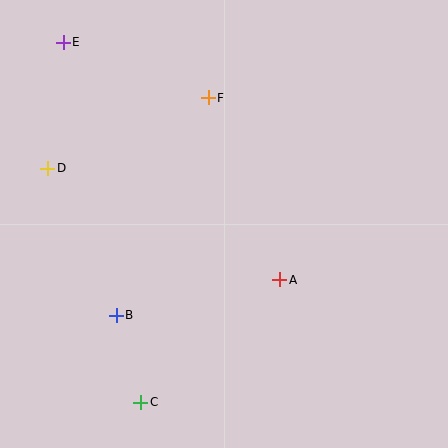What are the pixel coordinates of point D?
Point D is at (48, 168).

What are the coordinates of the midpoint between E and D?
The midpoint between E and D is at (56, 105).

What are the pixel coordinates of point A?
Point A is at (280, 280).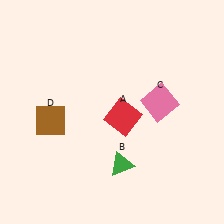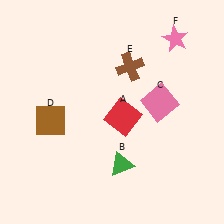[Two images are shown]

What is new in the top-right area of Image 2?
A brown cross (E) was added in the top-right area of Image 2.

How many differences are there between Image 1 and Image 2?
There are 2 differences between the two images.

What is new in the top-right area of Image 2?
A pink star (F) was added in the top-right area of Image 2.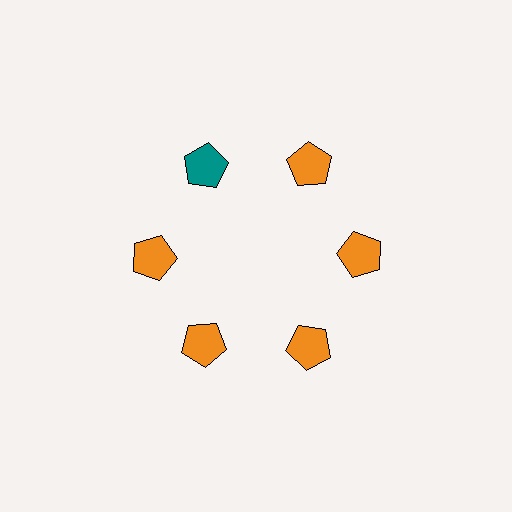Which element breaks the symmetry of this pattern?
The teal pentagon at roughly the 11 o'clock position breaks the symmetry. All other shapes are orange pentagons.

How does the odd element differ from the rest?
It has a different color: teal instead of orange.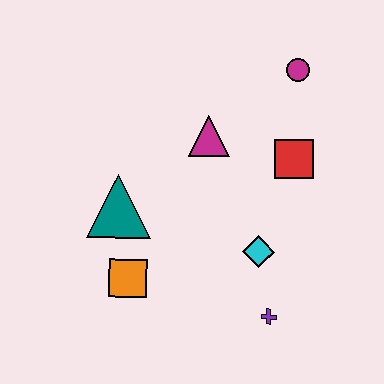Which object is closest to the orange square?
The teal triangle is closest to the orange square.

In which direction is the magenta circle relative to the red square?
The magenta circle is above the red square.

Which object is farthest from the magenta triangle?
The purple cross is farthest from the magenta triangle.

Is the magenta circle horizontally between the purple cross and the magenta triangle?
No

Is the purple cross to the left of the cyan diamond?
No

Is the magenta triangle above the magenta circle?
No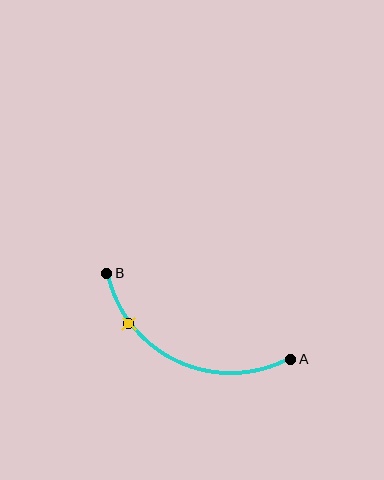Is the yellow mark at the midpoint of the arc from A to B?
No. The yellow mark lies on the arc but is closer to endpoint B. The arc midpoint would be at the point on the curve equidistant along the arc from both A and B.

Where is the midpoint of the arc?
The arc midpoint is the point on the curve farthest from the straight line joining A and B. It sits below that line.